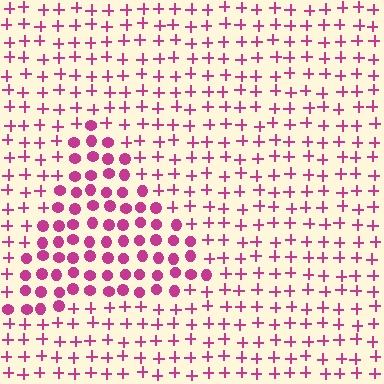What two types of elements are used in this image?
The image uses circles inside the triangle region and plus signs outside it.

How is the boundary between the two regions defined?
The boundary is defined by a change in element shape: circles inside vs. plus signs outside. All elements share the same color and spacing.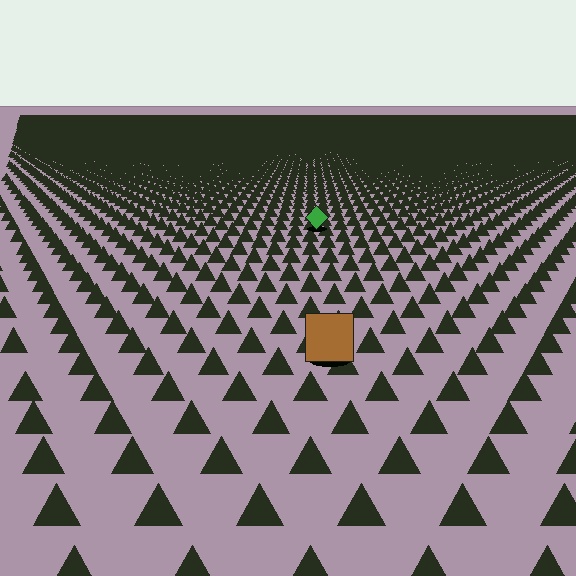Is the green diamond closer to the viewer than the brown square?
No. The brown square is closer — you can tell from the texture gradient: the ground texture is coarser near it.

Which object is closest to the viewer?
The brown square is closest. The texture marks near it are larger and more spread out.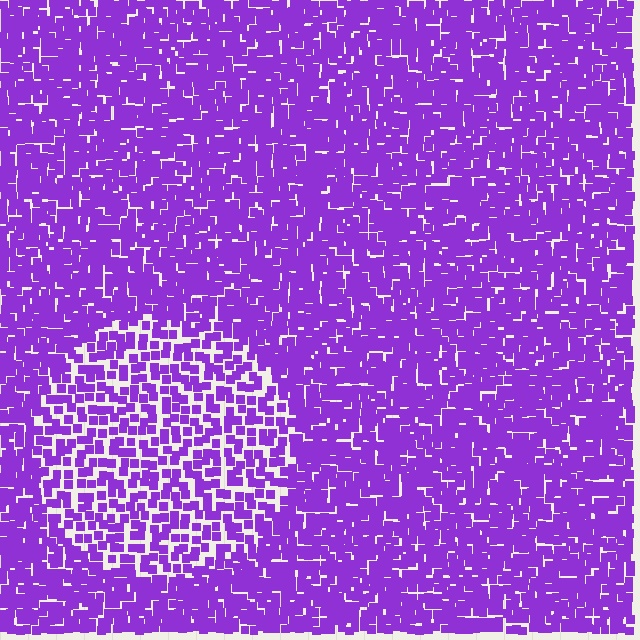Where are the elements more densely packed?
The elements are more densely packed outside the circle boundary.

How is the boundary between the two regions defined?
The boundary is defined by a change in element density (approximately 1.8x ratio). All elements are the same color, size, and shape.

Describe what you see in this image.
The image contains small purple elements arranged at two different densities. A circle-shaped region is visible where the elements are less densely packed than the surrounding area.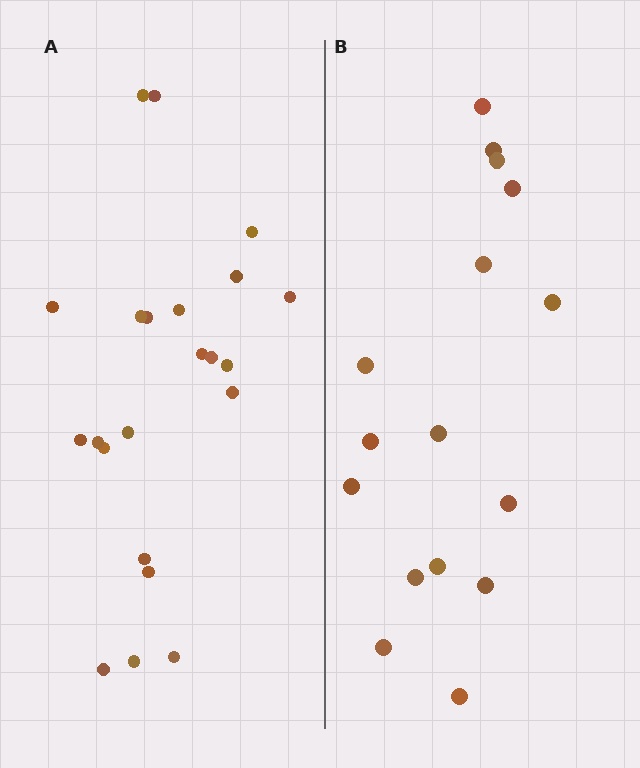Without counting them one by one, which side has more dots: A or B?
Region A (the left region) has more dots.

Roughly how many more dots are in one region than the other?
Region A has about 6 more dots than region B.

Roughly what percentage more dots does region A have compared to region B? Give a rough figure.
About 40% more.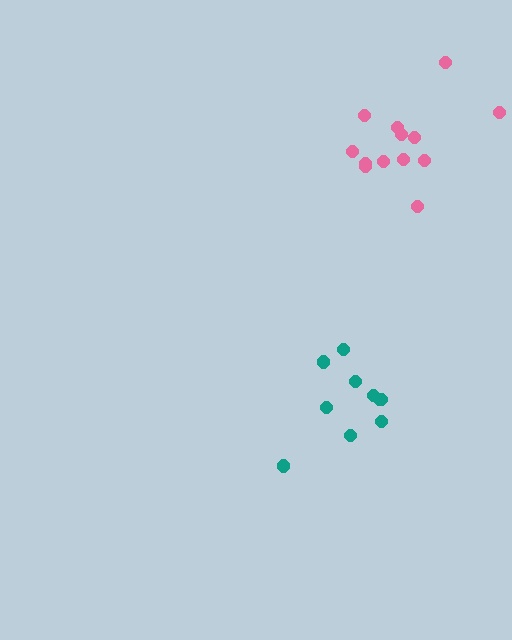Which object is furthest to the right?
The pink cluster is rightmost.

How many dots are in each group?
Group 1: 10 dots, Group 2: 13 dots (23 total).